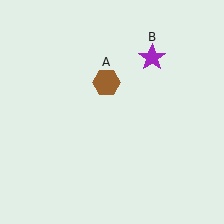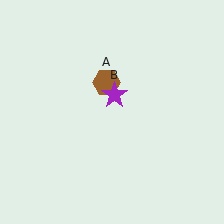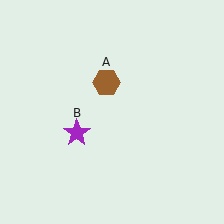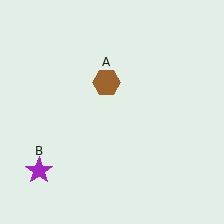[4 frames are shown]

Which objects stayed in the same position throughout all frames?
Brown hexagon (object A) remained stationary.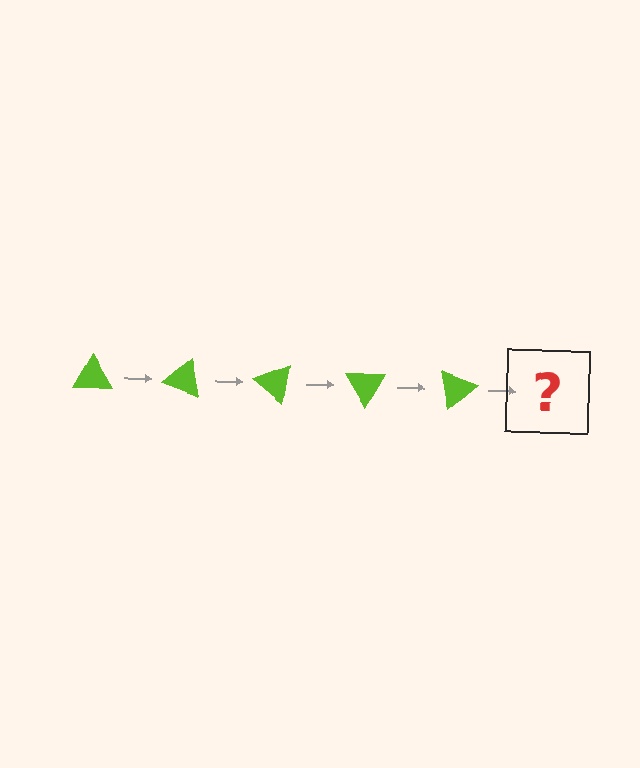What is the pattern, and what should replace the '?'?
The pattern is that the triangle rotates 20 degrees each step. The '?' should be a lime triangle rotated 100 degrees.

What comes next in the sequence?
The next element should be a lime triangle rotated 100 degrees.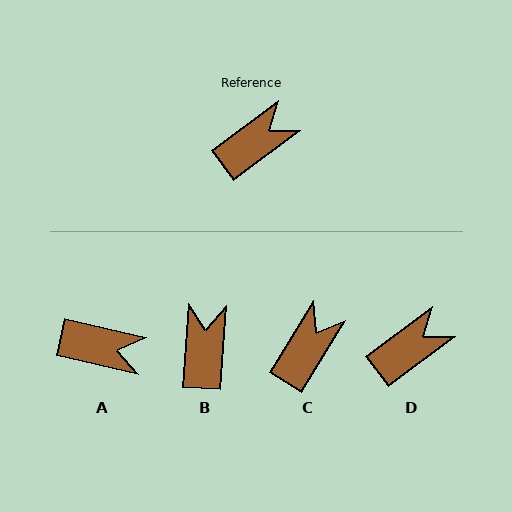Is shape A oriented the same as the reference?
No, it is off by about 50 degrees.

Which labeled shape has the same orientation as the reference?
D.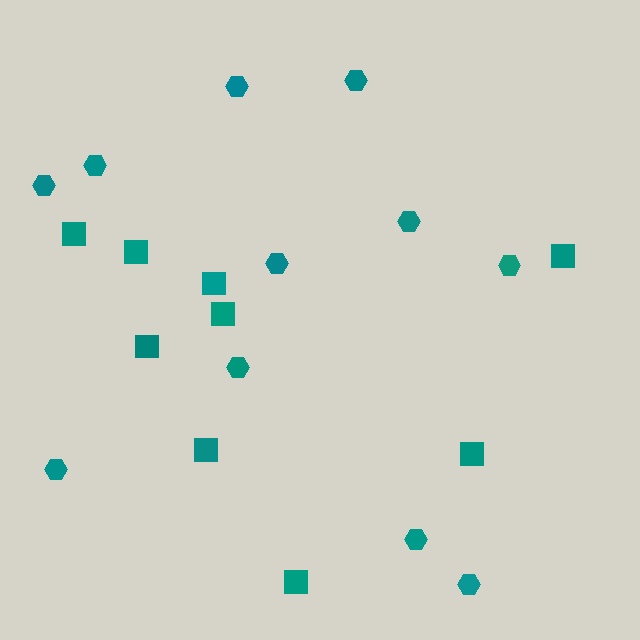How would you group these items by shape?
There are 2 groups: one group of hexagons (11) and one group of squares (9).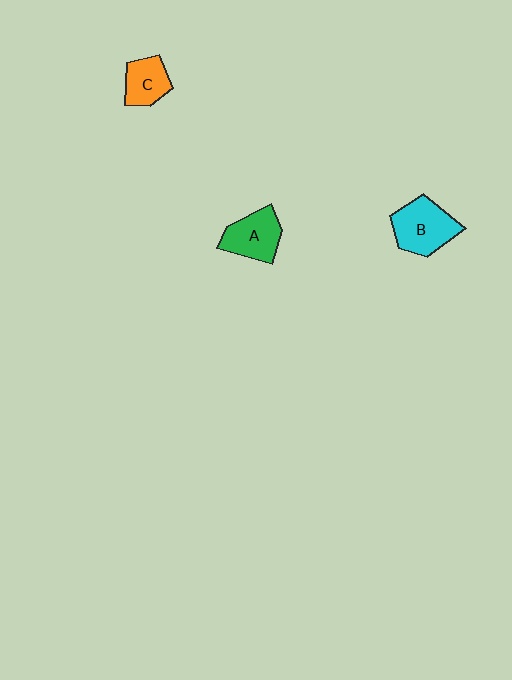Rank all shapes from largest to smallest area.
From largest to smallest: B (cyan), A (green), C (orange).